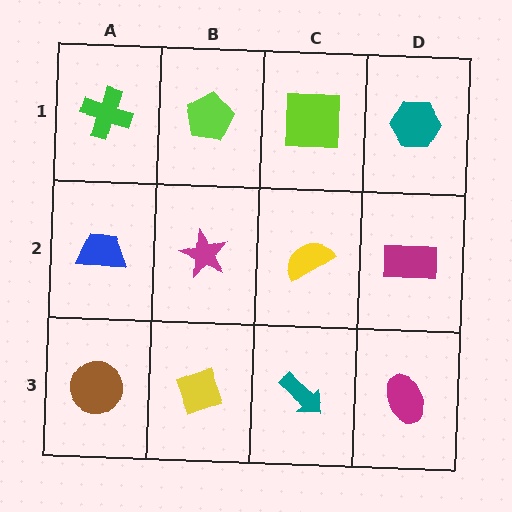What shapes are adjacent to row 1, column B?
A magenta star (row 2, column B), a green cross (row 1, column A), a lime square (row 1, column C).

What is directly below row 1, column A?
A blue trapezoid.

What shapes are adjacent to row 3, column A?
A blue trapezoid (row 2, column A), a yellow diamond (row 3, column B).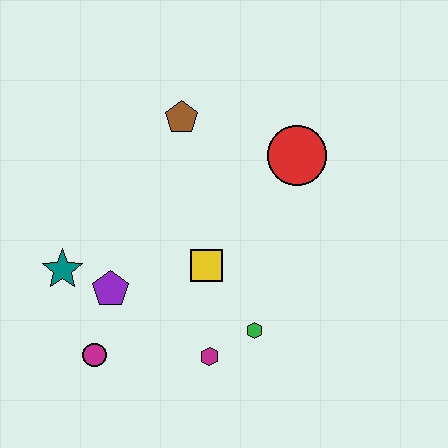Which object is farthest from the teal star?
The red circle is farthest from the teal star.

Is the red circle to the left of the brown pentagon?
No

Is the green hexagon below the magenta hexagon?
No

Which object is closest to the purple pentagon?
The teal star is closest to the purple pentagon.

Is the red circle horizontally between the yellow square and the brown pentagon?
No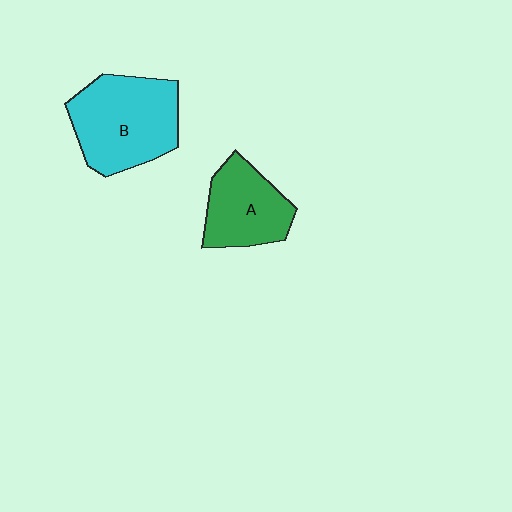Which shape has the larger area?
Shape B (cyan).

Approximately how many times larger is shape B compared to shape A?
Approximately 1.4 times.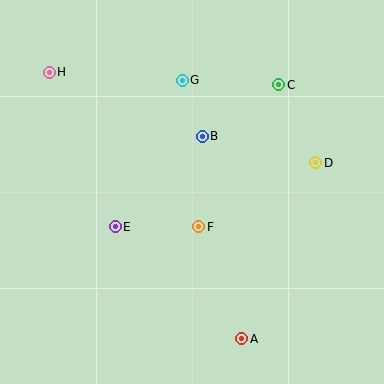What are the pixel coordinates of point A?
Point A is at (242, 339).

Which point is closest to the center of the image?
Point F at (199, 227) is closest to the center.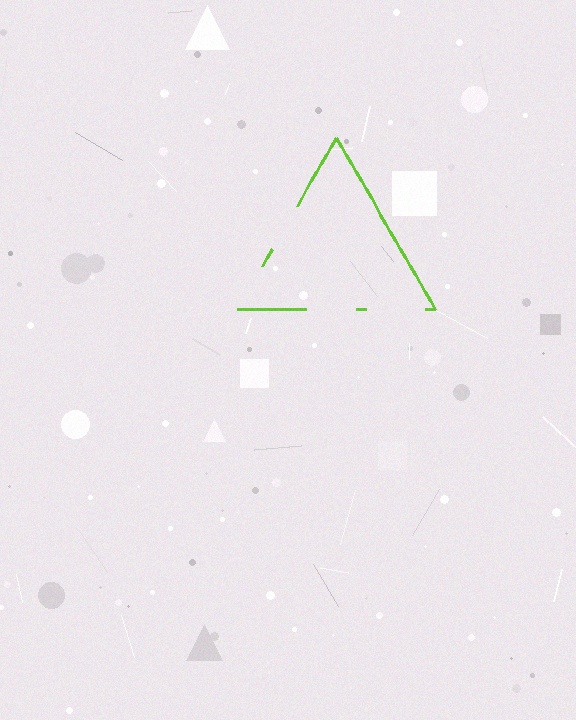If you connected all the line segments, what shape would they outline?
They would outline a triangle.